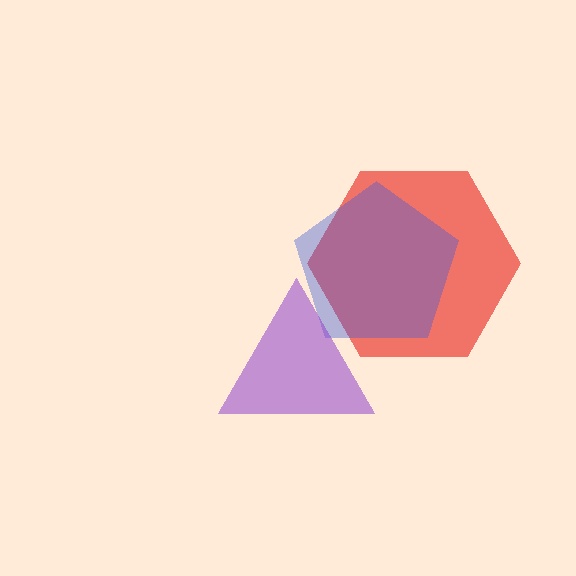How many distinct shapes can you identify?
There are 3 distinct shapes: a red hexagon, a blue pentagon, a purple triangle.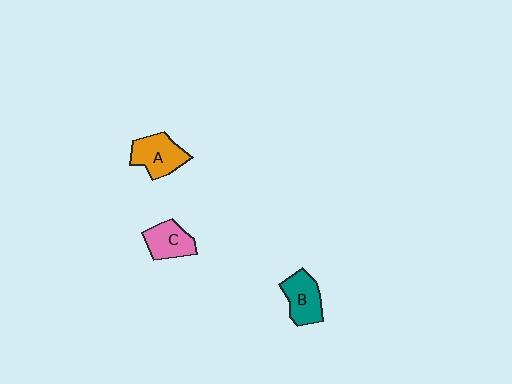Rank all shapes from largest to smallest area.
From largest to smallest: A (orange), B (teal), C (pink).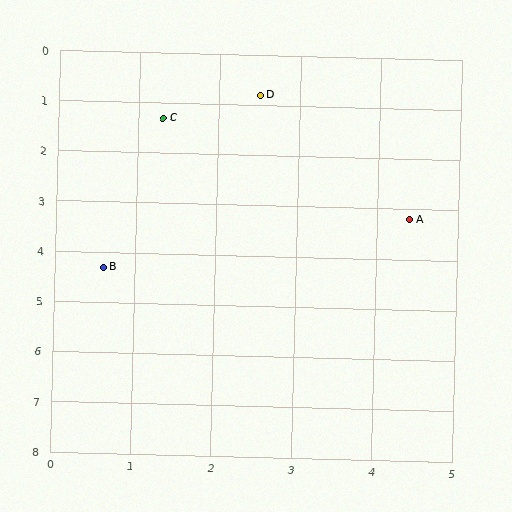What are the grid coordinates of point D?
Point D is at approximately (2.5, 0.8).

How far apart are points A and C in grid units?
Points A and C are about 3.6 grid units apart.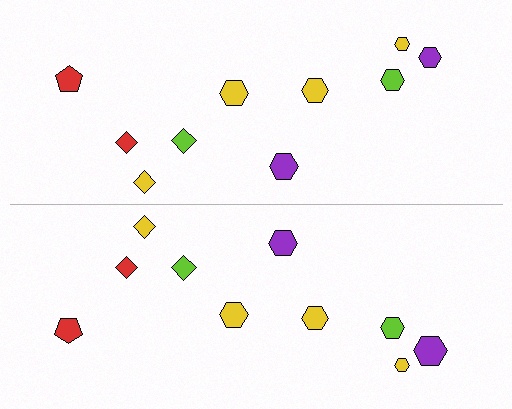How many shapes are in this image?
There are 20 shapes in this image.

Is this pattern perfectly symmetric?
No, the pattern is not perfectly symmetric. The purple hexagon on the bottom side has a different size than its mirror counterpart.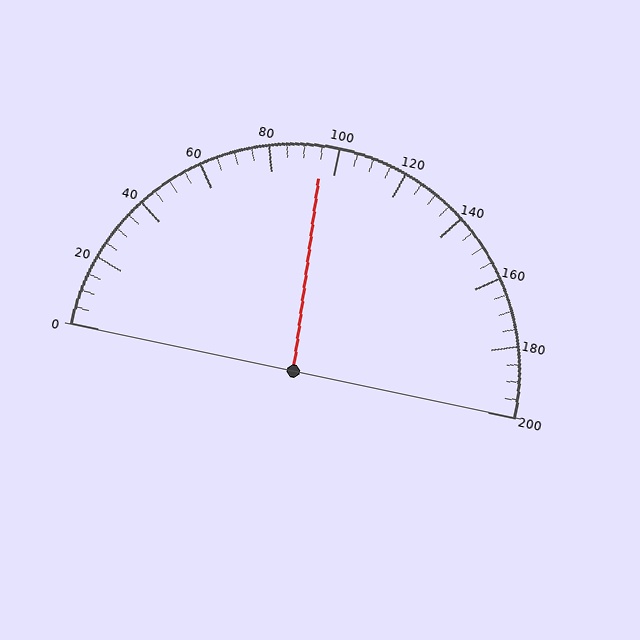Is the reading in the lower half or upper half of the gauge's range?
The reading is in the lower half of the range (0 to 200).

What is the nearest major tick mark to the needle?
The nearest major tick mark is 100.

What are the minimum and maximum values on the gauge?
The gauge ranges from 0 to 200.